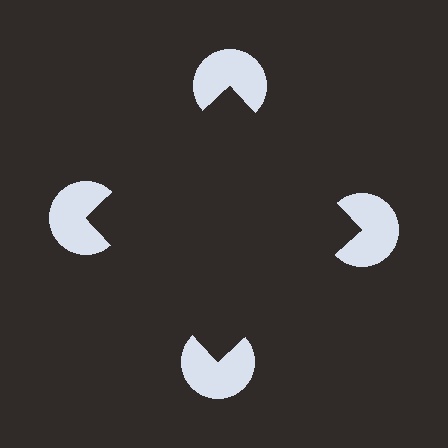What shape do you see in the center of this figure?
An illusory square — its edges are inferred from the aligned wedge cuts in the pac-man discs, not physically drawn.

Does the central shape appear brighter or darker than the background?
It typically appears slightly darker than the background, even though no actual brightness change is drawn.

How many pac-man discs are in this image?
There are 4 — one at each vertex of the illusory square.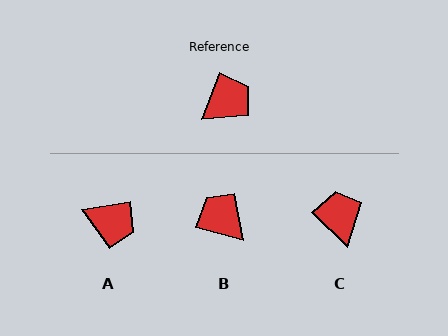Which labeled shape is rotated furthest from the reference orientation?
B, about 96 degrees away.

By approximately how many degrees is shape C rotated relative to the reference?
Approximately 67 degrees counter-clockwise.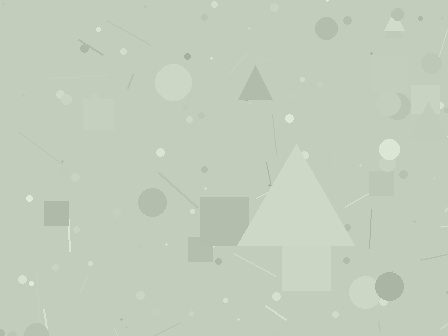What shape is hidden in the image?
A triangle is hidden in the image.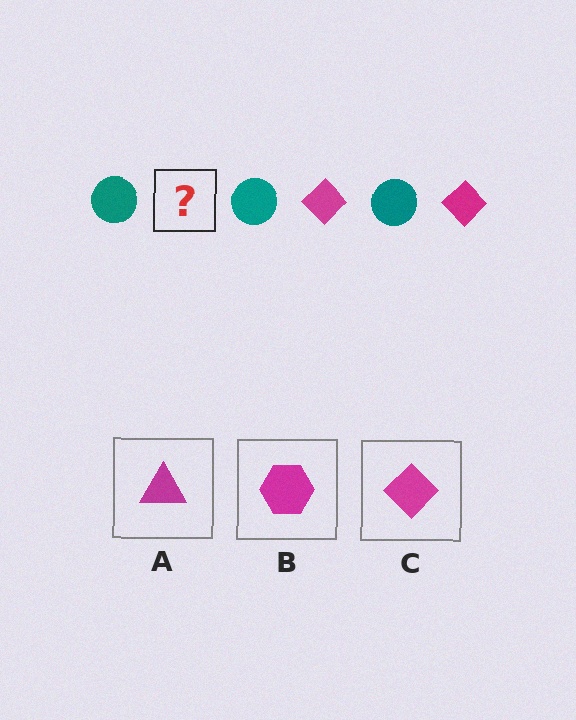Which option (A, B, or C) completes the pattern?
C.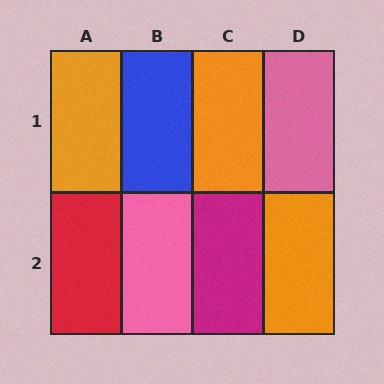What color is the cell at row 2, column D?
Orange.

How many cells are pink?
2 cells are pink.